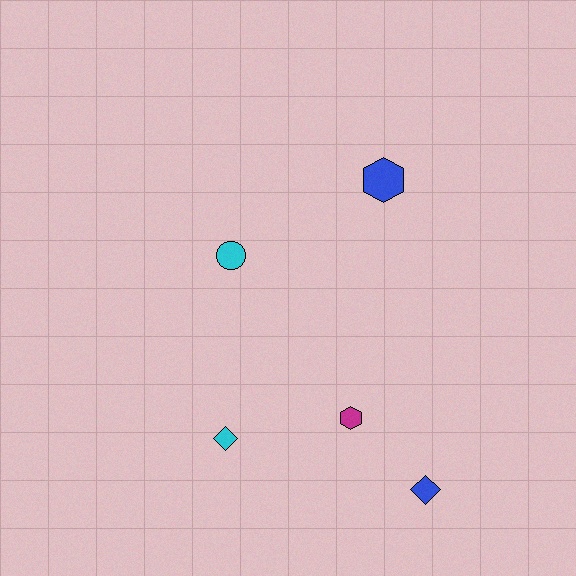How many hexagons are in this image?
There are 2 hexagons.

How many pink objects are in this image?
There are no pink objects.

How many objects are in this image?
There are 5 objects.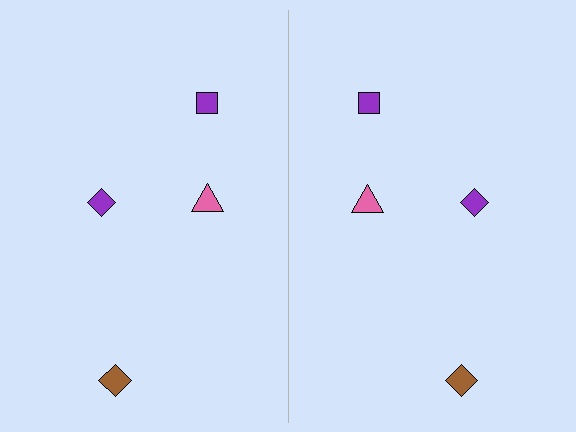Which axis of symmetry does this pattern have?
The pattern has a vertical axis of symmetry running through the center of the image.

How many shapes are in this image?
There are 8 shapes in this image.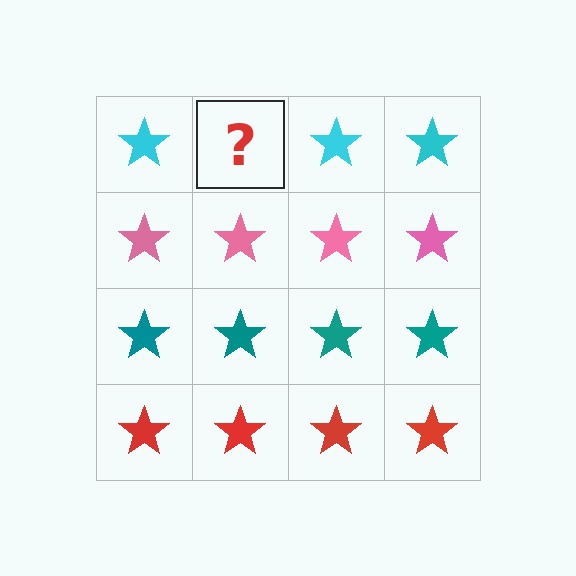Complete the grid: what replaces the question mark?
The question mark should be replaced with a cyan star.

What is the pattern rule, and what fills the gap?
The rule is that each row has a consistent color. The gap should be filled with a cyan star.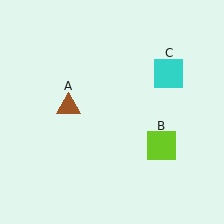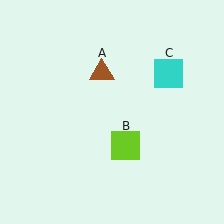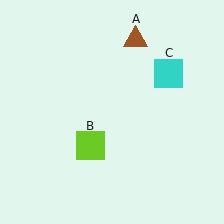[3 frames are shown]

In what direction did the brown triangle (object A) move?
The brown triangle (object A) moved up and to the right.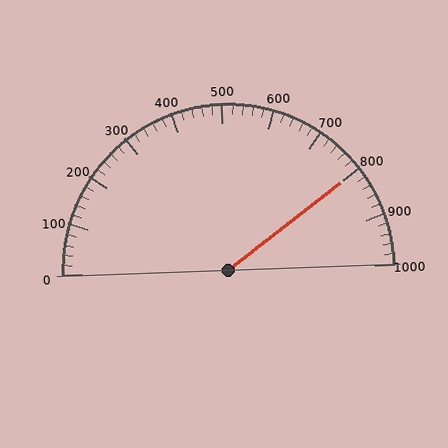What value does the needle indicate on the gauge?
The needle indicates approximately 800.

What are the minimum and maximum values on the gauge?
The gauge ranges from 0 to 1000.